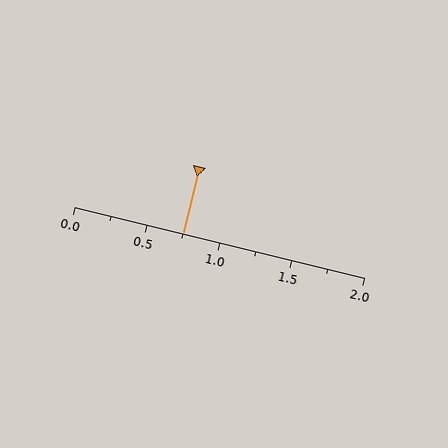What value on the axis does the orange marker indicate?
The marker indicates approximately 0.75.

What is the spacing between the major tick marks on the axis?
The major ticks are spaced 0.5 apart.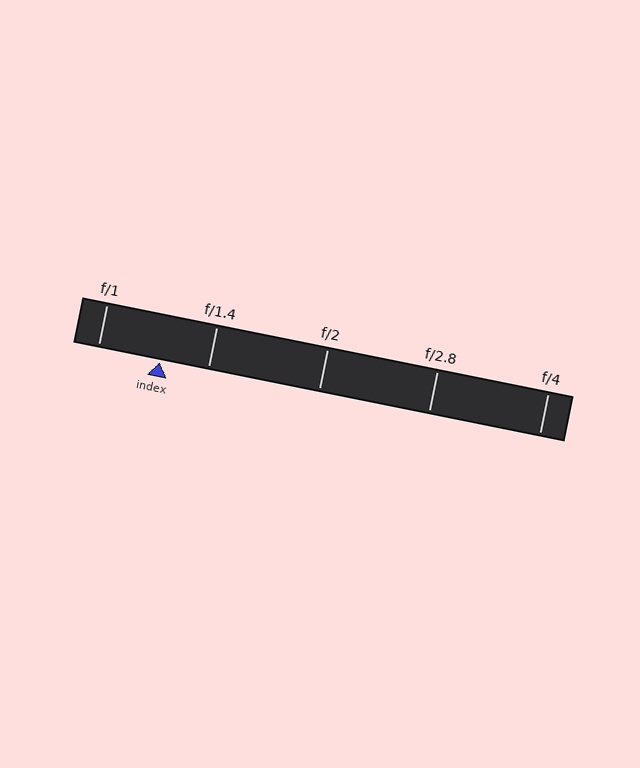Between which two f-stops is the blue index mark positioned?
The index mark is between f/1 and f/1.4.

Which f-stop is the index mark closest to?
The index mark is closest to f/1.4.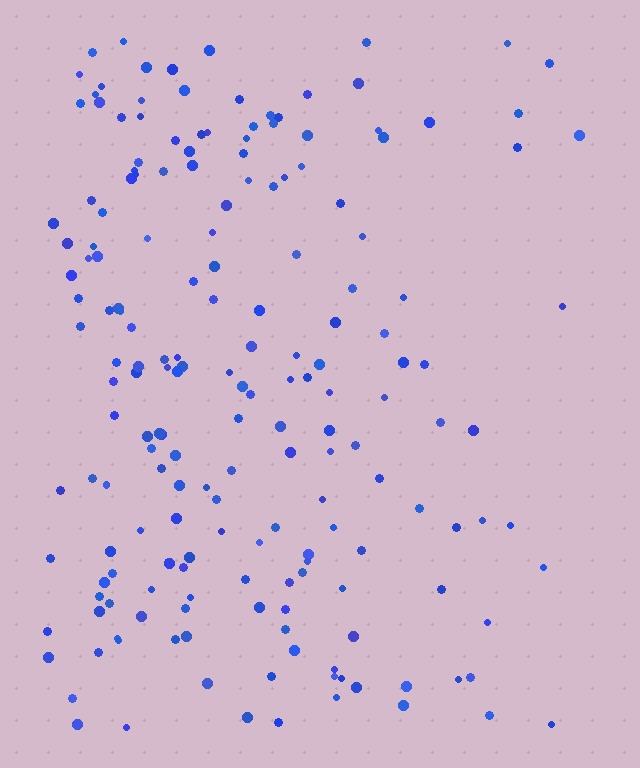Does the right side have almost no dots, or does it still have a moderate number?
Still a moderate number, just noticeably fewer than the left.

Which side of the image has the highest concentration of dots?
The left.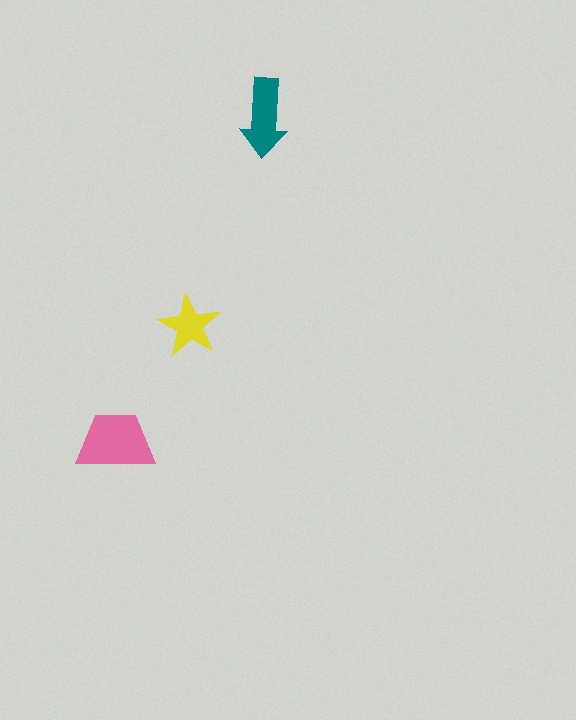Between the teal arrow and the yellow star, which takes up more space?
The teal arrow.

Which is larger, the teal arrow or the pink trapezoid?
The pink trapezoid.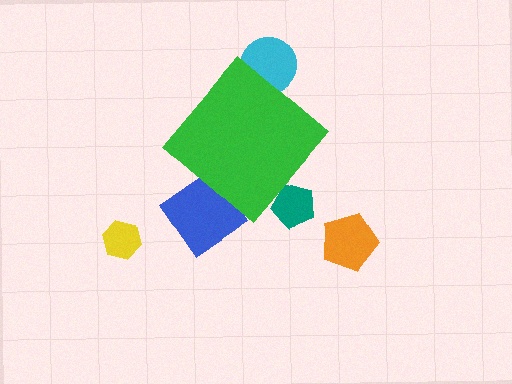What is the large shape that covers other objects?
A green diamond.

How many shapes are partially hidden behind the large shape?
3 shapes are partially hidden.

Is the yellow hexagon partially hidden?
No, the yellow hexagon is fully visible.